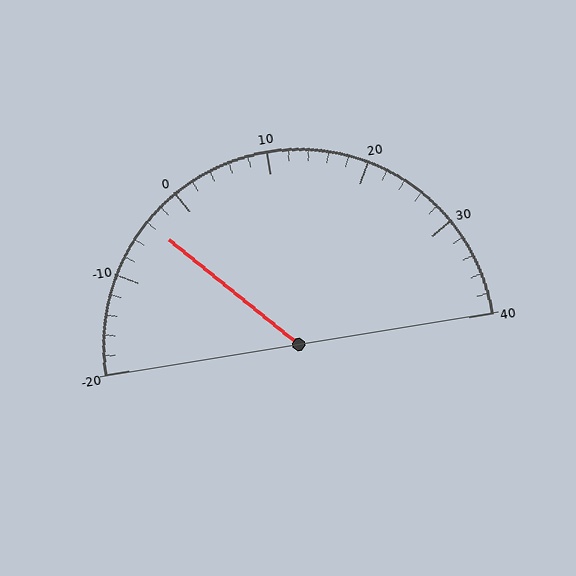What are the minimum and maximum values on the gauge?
The gauge ranges from -20 to 40.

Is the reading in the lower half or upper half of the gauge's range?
The reading is in the lower half of the range (-20 to 40).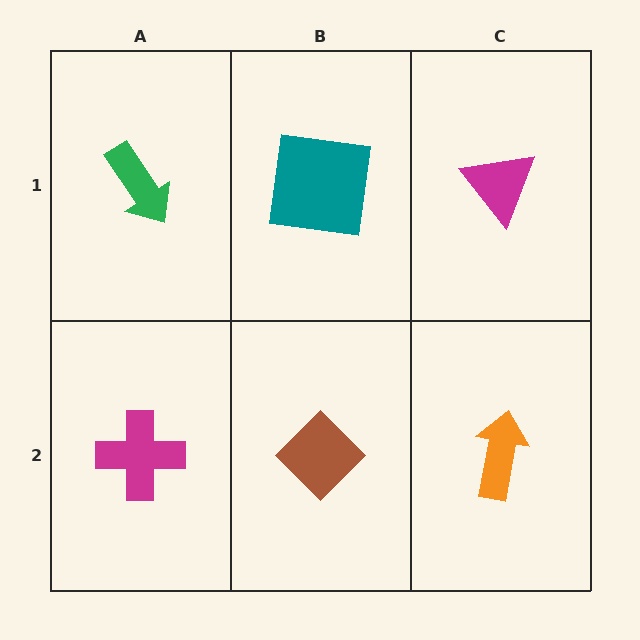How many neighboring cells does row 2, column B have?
3.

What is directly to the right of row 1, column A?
A teal square.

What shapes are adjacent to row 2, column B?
A teal square (row 1, column B), a magenta cross (row 2, column A), an orange arrow (row 2, column C).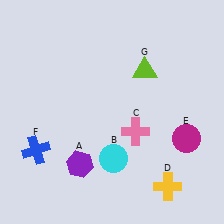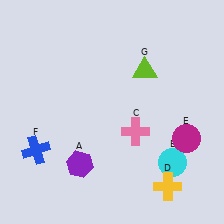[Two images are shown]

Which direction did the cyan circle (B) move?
The cyan circle (B) moved right.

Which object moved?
The cyan circle (B) moved right.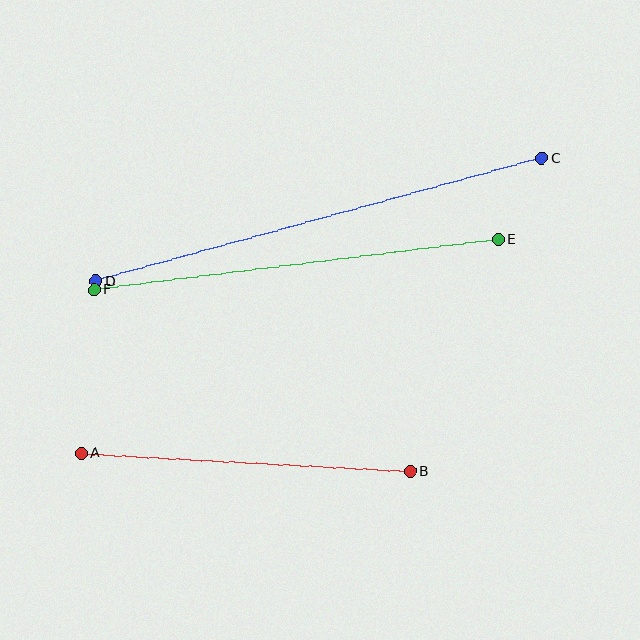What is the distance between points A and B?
The distance is approximately 329 pixels.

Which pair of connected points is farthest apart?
Points C and D are farthest apart.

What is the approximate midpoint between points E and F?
The midpoint is at approximately (296, 265) pixels.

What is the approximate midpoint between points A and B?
The midpoint is at approximately (246, 462) pixels.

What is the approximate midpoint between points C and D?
The midpoint is at approximately (319, 220) pixels.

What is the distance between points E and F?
The distance is approximately 408 pixels.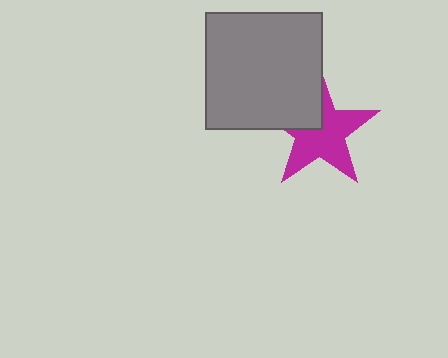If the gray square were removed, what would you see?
You would see the complete magenta star.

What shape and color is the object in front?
The object in front is a gray square.